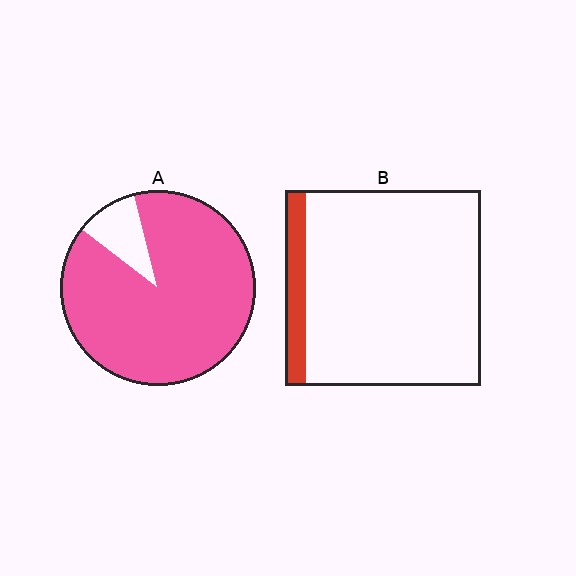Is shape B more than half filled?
No.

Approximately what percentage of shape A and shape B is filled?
A is approximately 90% and B is approximately 10%.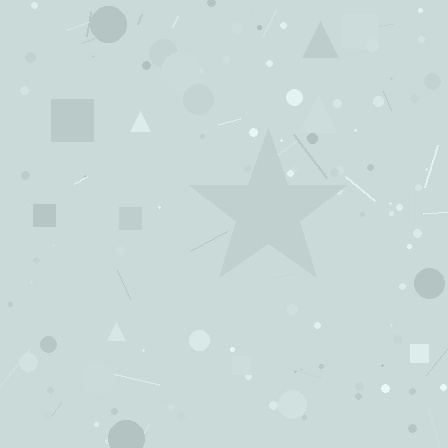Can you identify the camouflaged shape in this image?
The camouflaged shape is a star.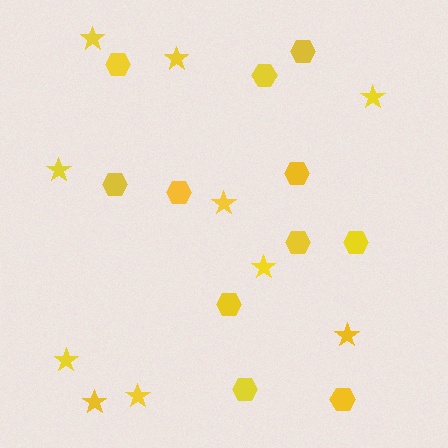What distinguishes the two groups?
There are 2 groups: one group of stars (10) and one group of hexagons (11).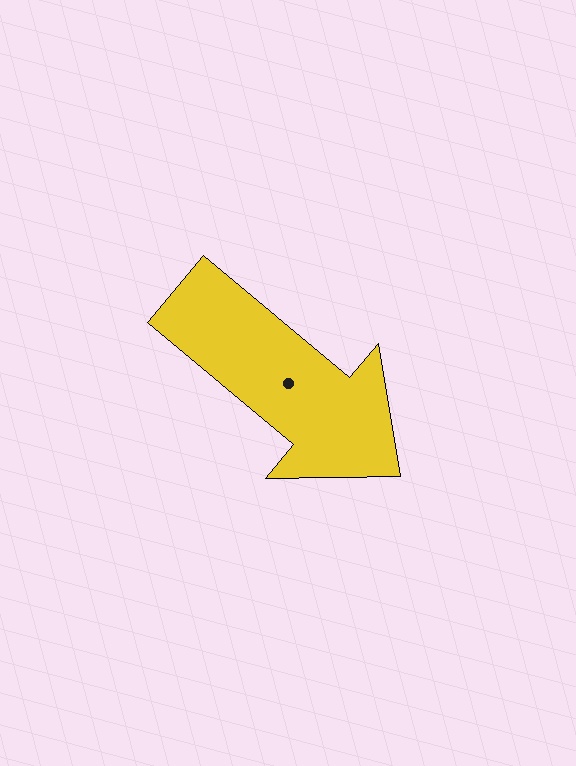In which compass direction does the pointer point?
Southeast.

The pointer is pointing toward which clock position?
Roughly 4 o'clock.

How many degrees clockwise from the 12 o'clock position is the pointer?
Approximately 130 degrees.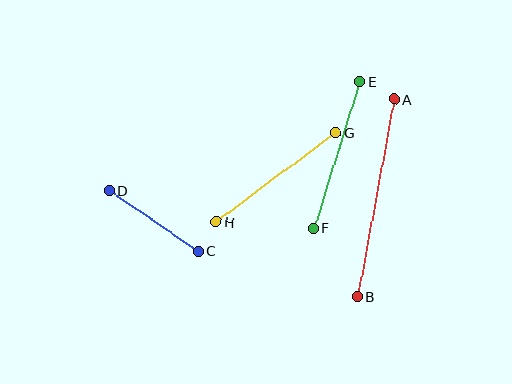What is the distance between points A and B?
The distance is approximately 201 pixels.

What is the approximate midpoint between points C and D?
The midpoint is at approximately (154, 221) pixels.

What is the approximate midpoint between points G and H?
The midpoint is at approximately (276, 177) pixels.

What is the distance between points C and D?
The distance is approximately 107 pixels.